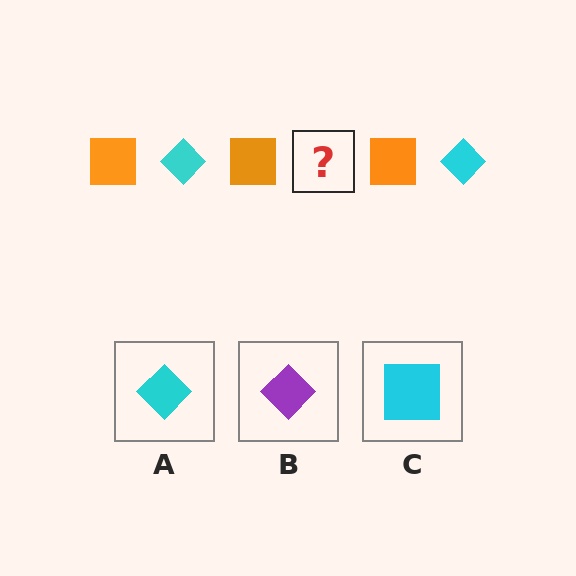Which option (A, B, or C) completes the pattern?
A.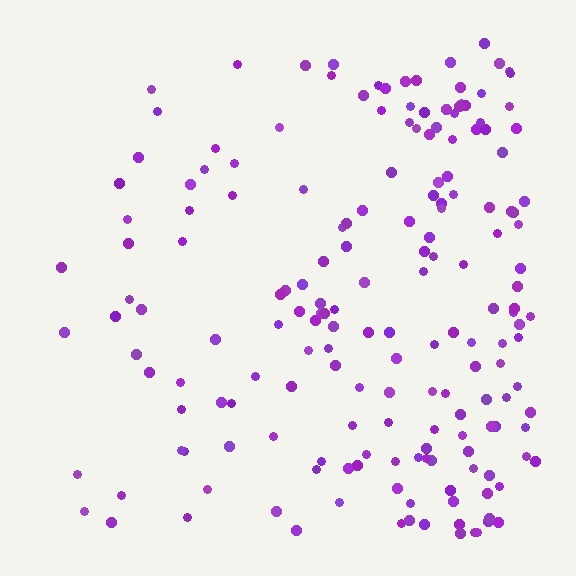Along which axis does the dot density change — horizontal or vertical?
Horizontal.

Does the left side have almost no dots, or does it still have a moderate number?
Still a moderate number, just noticeably fewer than the right.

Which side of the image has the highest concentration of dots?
The right.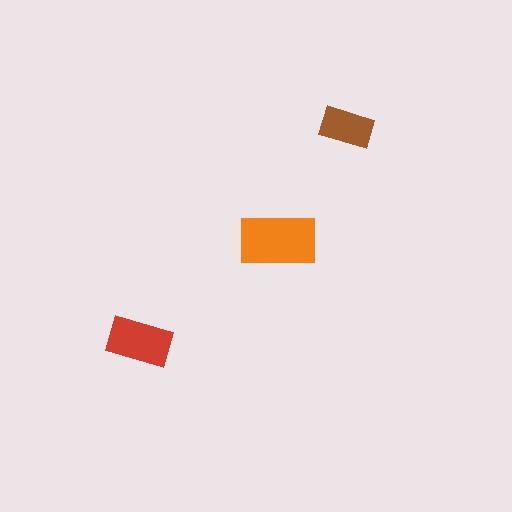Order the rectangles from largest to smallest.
the orange one, the red one, the brown one.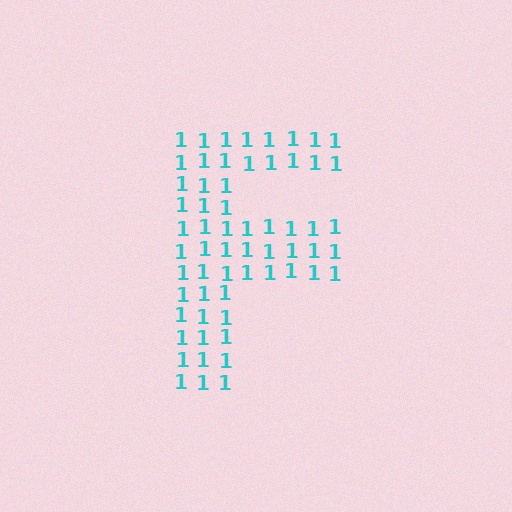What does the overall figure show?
The overall figure shows the letter F.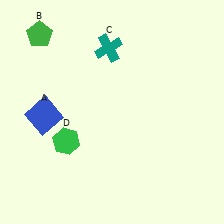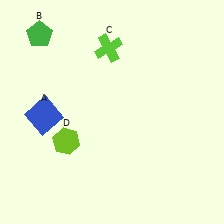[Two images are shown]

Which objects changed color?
C changed from teal to lime. D changed from green to lime.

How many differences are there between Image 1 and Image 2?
There are 2 differences between the two images.